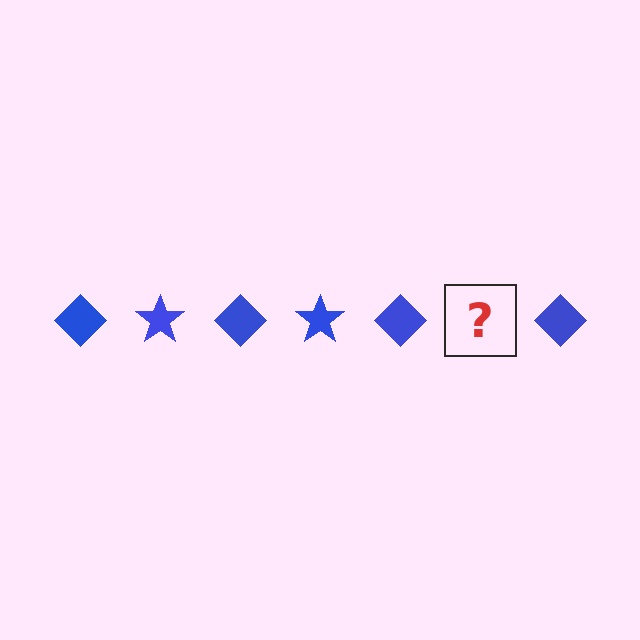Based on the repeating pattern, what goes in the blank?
The blank should be a blue star.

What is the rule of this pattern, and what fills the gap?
The rule is that the pattern cycles through diamond, star shapes in blue. The gap should be filled with a blue star.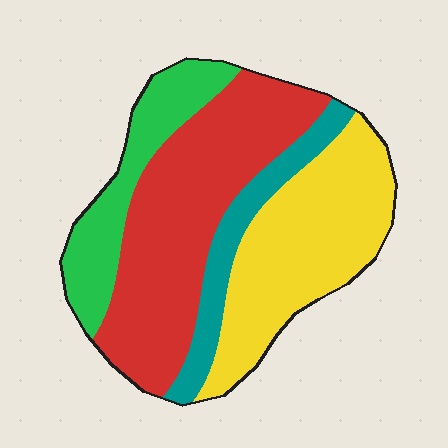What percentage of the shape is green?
Green takes up between a sixth and a third of the shape.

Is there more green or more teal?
Green.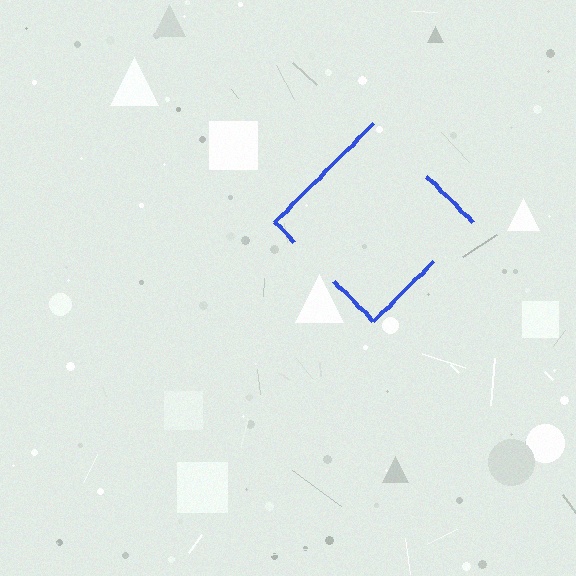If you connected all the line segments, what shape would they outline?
They would outline a diamond.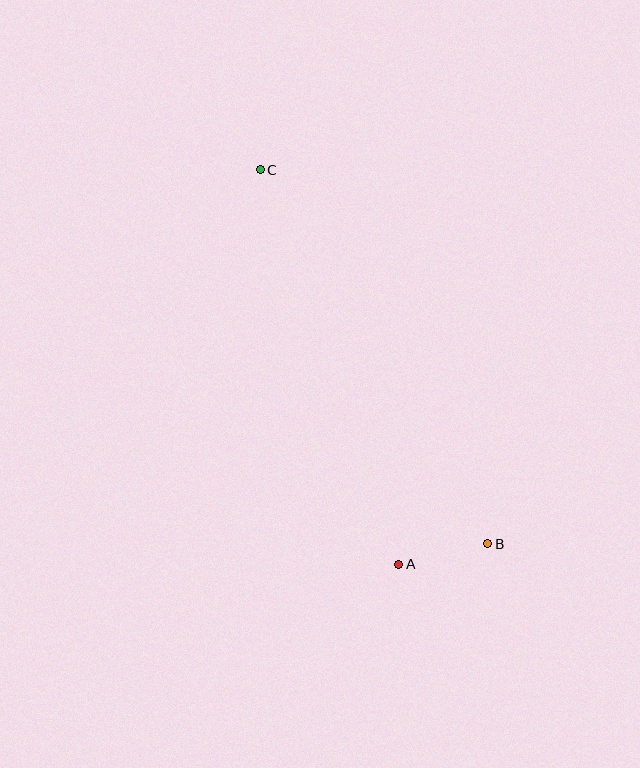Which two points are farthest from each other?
Points B and C are farthest from each other.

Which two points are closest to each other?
Points A and B are closest to each other.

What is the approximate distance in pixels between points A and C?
The distance between A and C is approximately 418 pixels.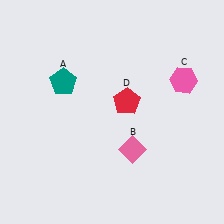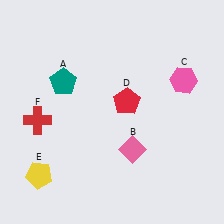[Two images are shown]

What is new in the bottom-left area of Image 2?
A red cross (F) was added in the bottom-left area of Image 2.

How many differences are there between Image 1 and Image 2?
There are 2 differences between the two images.